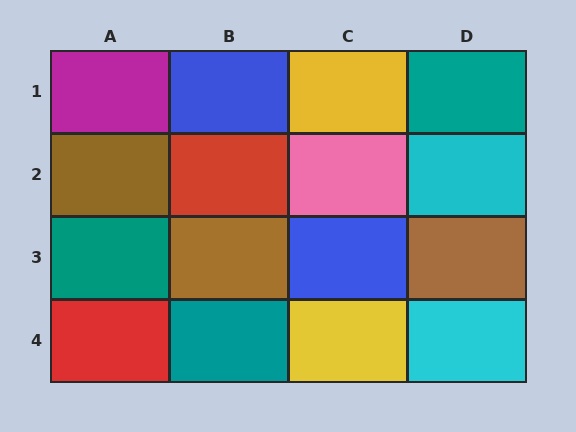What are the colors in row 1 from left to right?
Magenta, blue, yellow, teal.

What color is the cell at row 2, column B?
Red.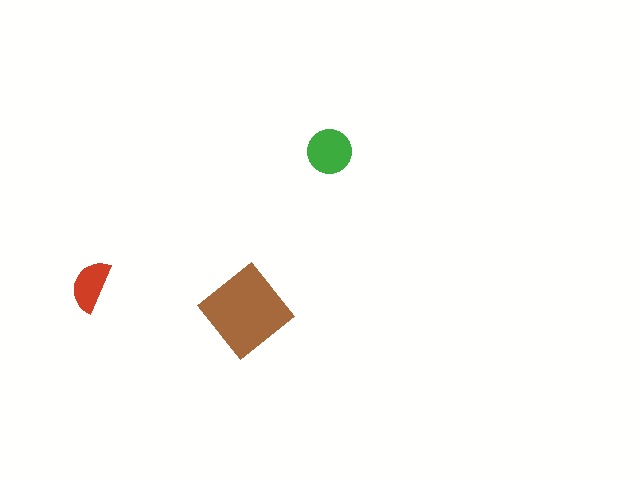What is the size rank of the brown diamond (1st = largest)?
1st.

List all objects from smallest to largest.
The red semicircle, the green circle, the brown diamond.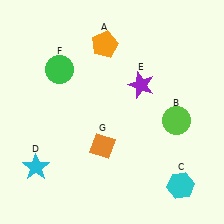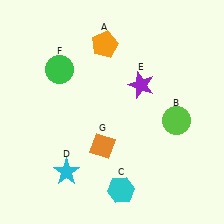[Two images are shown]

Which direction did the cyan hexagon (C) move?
The cyan hexagon (C) moved left.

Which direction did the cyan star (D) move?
The cyan star (D) moved right.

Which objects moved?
The objects that moved are: the cyan hexagon (C), the cyan star (D).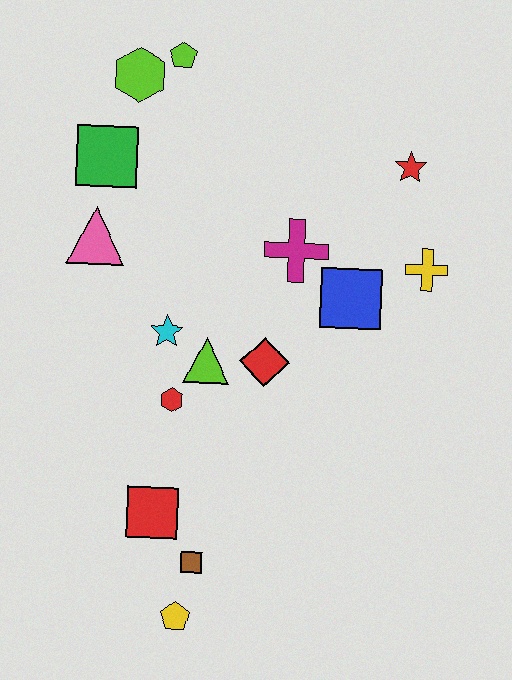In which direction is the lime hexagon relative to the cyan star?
The lime hexagon is above the cyan star.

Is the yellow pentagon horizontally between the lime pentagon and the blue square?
Yes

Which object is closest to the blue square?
The magenta cross is closest to the blue square.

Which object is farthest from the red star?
The yellow pentagon is farthest from the red star.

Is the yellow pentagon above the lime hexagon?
No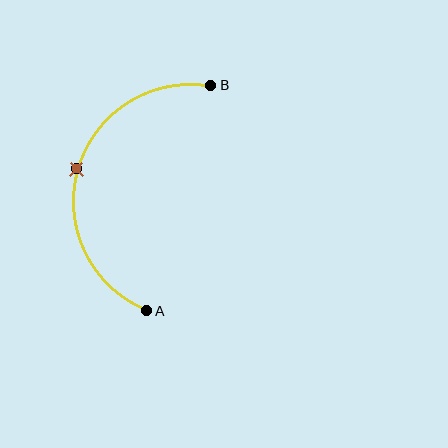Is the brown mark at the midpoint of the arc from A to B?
Yes. The brown mark lies on the arc at equal arc-length from both A and B — it is the arc midpoint.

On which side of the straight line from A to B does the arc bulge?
The arc bulges to the left of the straight line connecting A and B.